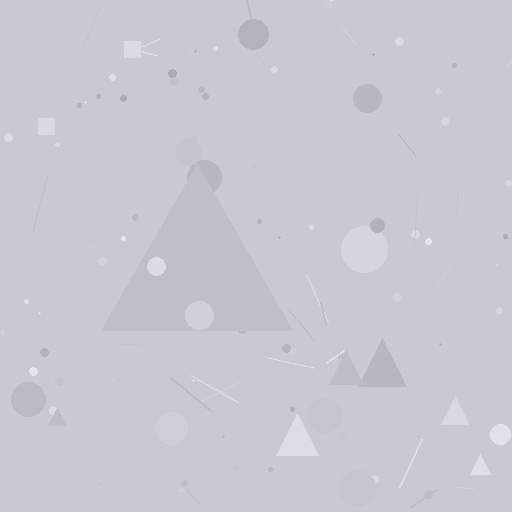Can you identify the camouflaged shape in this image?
The camouflaged shape is a triangle.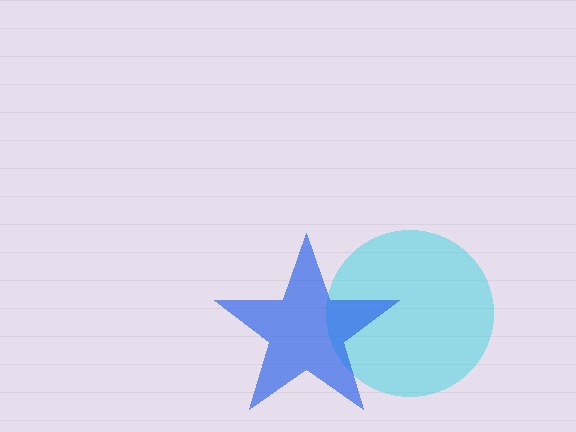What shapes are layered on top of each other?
The layered shapes are: a cyan circle, a blue star.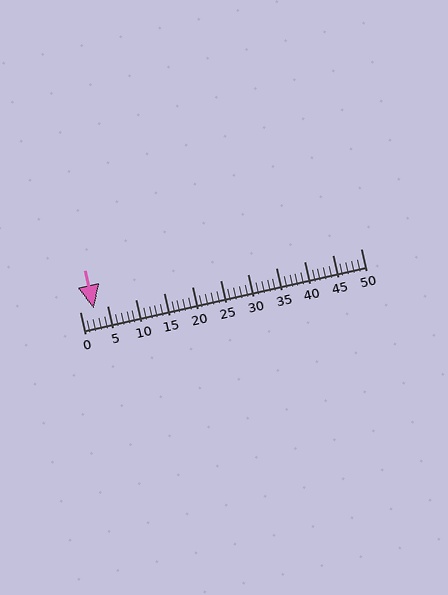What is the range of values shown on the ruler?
The ruler shows values from 0 to 50.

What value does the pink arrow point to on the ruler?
The pink arrow points to approximately 2.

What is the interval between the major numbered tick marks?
The major tick marks are spaced 5 units apart.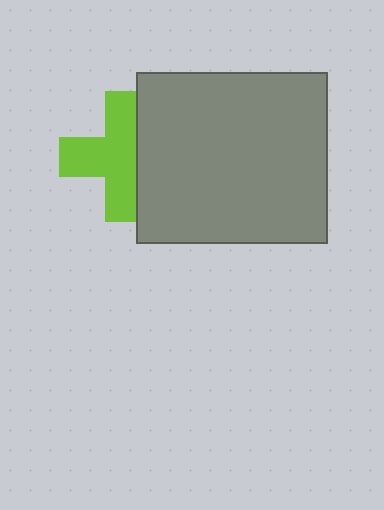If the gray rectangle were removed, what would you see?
You would see the complete lime cross.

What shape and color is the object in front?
The object in front is a gray rectangle.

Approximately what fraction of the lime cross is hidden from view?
Roughly 35% of the lime cross is hidden behind the gray rectangle.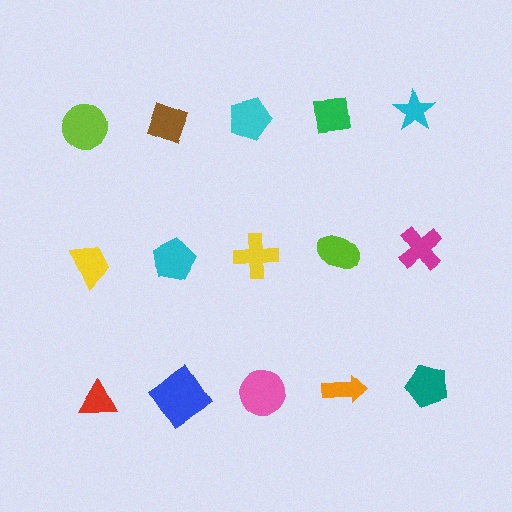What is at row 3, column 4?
An orange arrow.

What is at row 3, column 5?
A teal pentagon.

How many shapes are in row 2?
5 shapes.